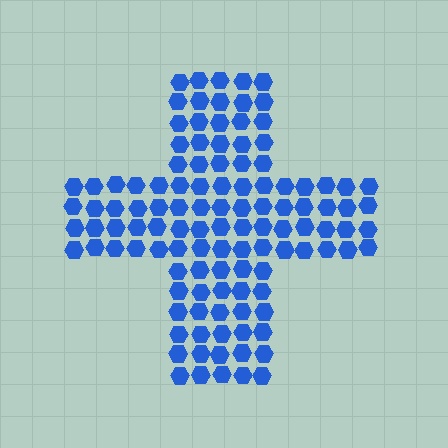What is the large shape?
The large shape is a cross.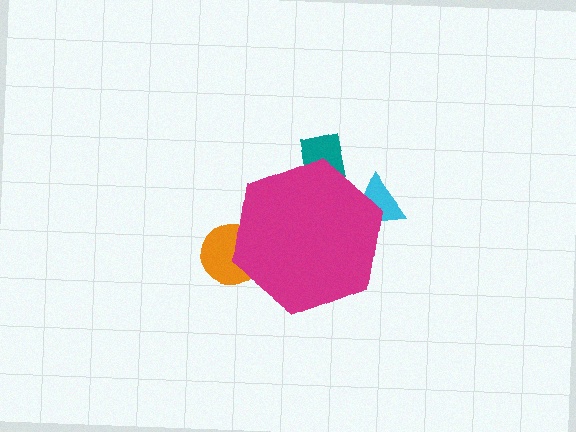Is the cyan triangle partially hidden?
Yes, the cyan triangle is partially hidden behind the magenta hexagon.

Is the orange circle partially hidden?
Yes, the orange circle is partially hidden behind the magenta hexagon.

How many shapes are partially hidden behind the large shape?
3 shapes are partially hidden.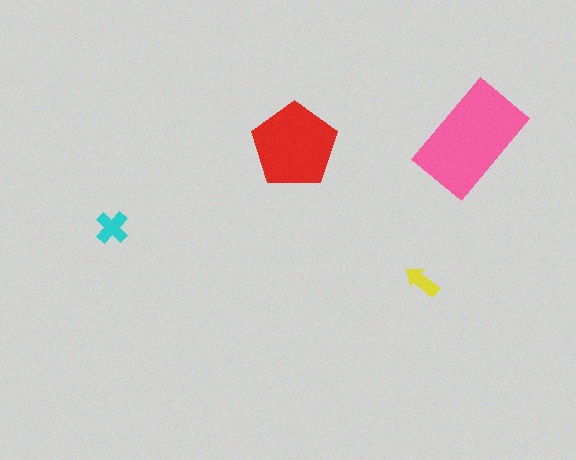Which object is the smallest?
The yellow arrow.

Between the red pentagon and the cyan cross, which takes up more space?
The red pentagon.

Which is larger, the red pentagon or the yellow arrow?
The red pentagon.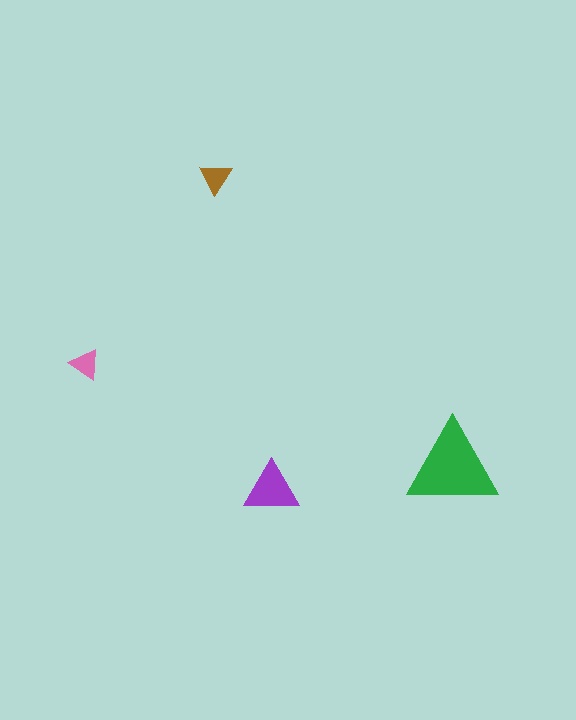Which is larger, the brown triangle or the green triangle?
The green one.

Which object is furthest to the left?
The pink triangle is leftmost.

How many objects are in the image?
There are 4 objects in the image.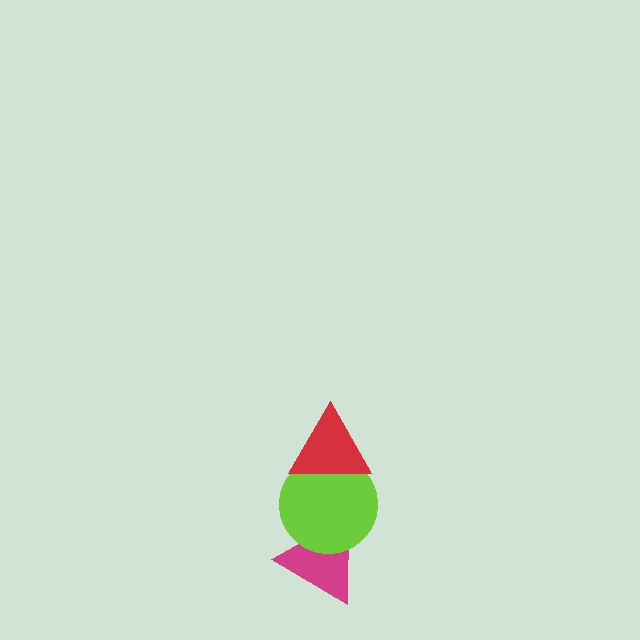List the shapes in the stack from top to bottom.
From top to bottom: the red triangle, the lime circle, the magenta triangle.